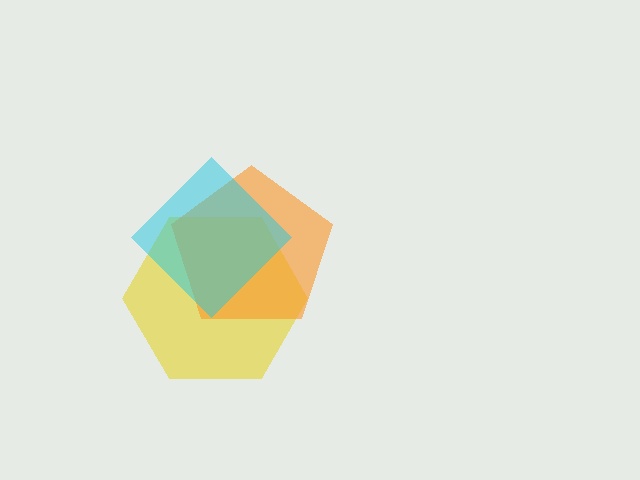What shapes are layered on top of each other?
The layered shapes are: a yellow hexagon, an orange pentagon, a cyan diamond.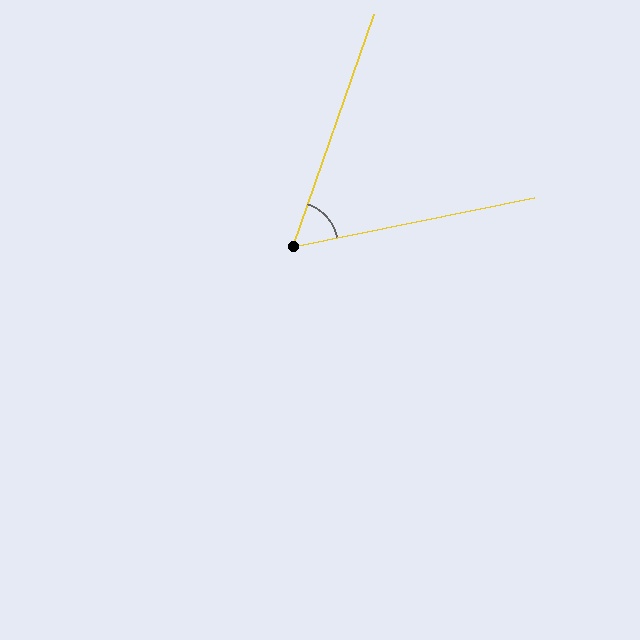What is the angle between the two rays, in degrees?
Approximately 59 degrees.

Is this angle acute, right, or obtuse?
It is acute.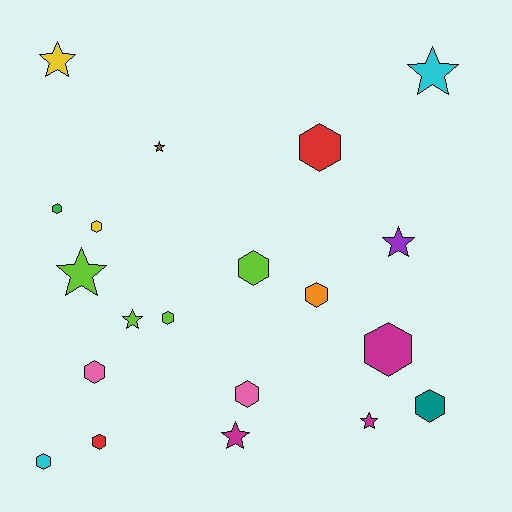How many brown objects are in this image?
There is 1 brown object.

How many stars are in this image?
There are 8 stars.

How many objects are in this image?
There are 20 objects.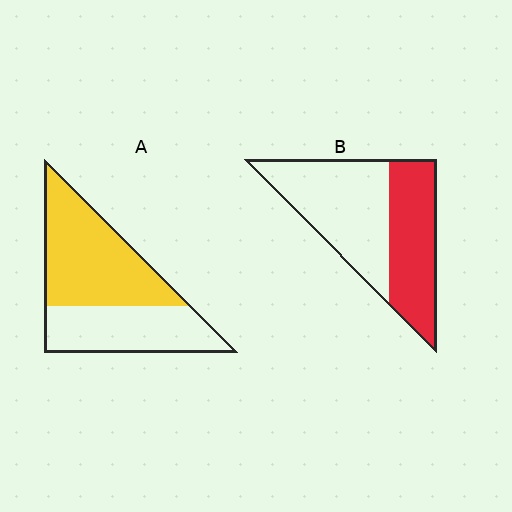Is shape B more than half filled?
No.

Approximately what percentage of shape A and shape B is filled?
A is approximately 60% and B is approximately 45%.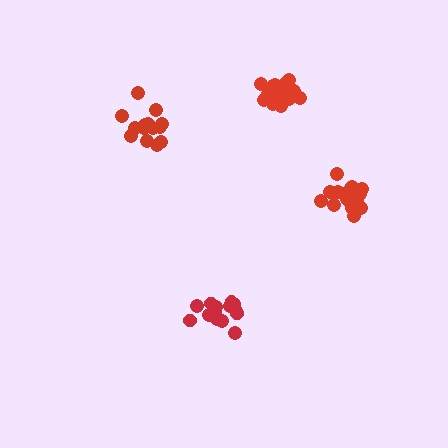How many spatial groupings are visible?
There are 4 spatial groupings.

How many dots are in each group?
Group 1: 15 dots, Group 2: 21 dots, Group 3: 16 dots, Group 4: 18 dots (70 total).